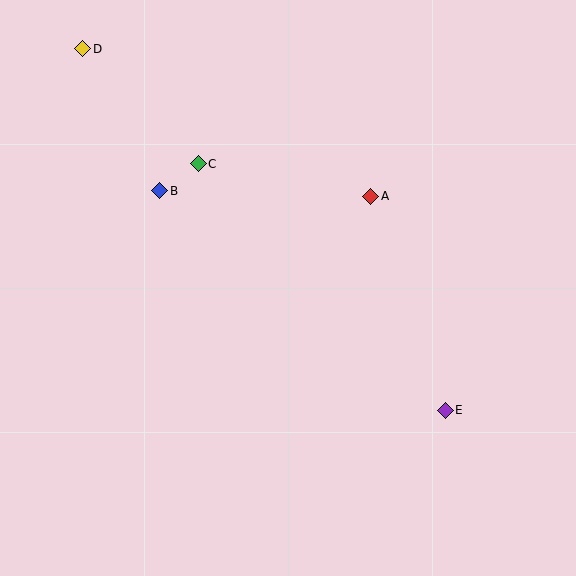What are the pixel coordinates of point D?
Point D is at (83, 49).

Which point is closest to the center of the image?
Point A at (371, 196) is closest to the center.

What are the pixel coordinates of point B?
Point B is at (160, 191).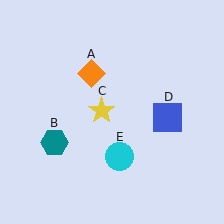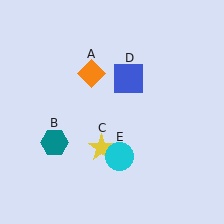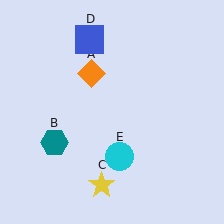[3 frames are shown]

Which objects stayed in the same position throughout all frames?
Orange diamond (object A) and teal hexagon (object B) and cyan circle (object E) remained stationary.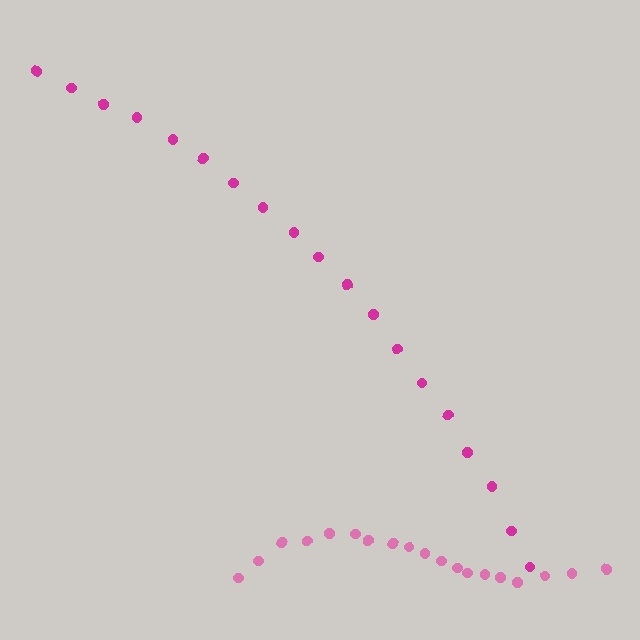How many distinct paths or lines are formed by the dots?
There are 2 distinct paths.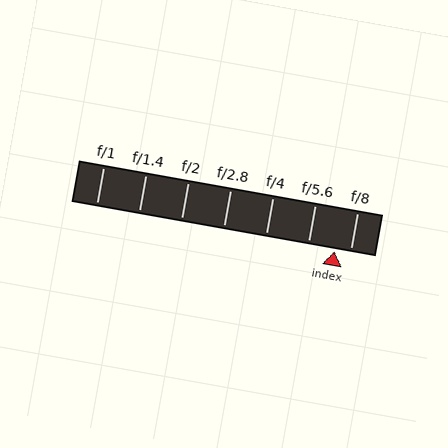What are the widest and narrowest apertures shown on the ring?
The widest aperture shown is f/1 and the narrowest is f/8.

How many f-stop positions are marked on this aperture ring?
There are 7 f-stop positions marked.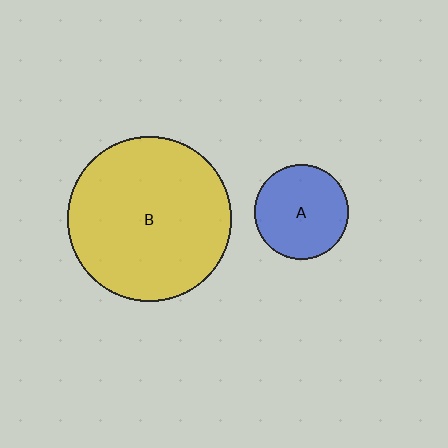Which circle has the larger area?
Circle B (yellow).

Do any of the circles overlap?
No, none of the circles overlap.